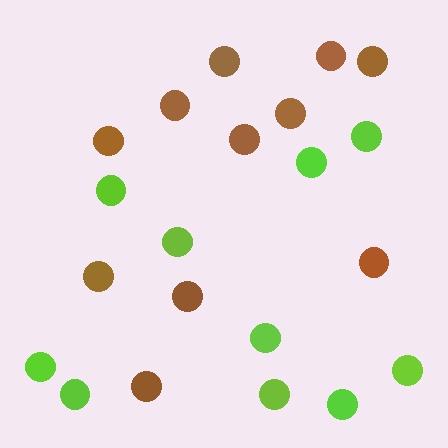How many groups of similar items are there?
There are 2 groups: one group of brown circles (11) and one group of lime circles (10).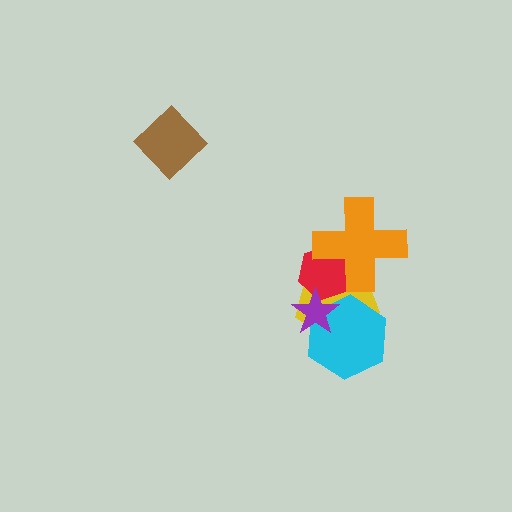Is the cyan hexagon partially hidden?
Yes, it is partially covered by another shape.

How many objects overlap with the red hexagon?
3 objects overlap with the red hexagon.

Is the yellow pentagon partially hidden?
Yes, it is partially covered by another shape.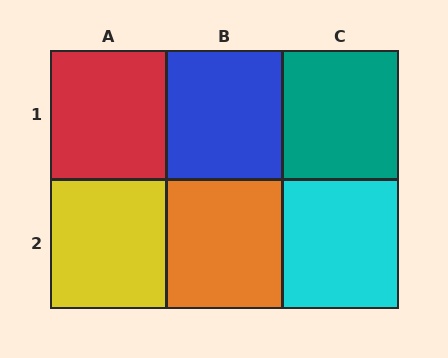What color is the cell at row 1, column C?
Teal.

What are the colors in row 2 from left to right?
Yellow, orange, cyan.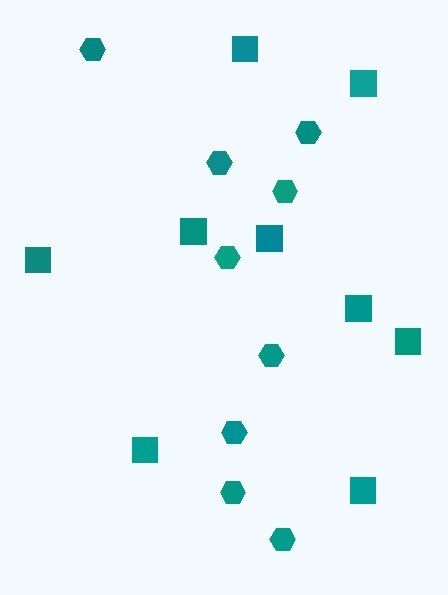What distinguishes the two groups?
There are 2 groups: one group of squares (9) and one group of hexagons (9).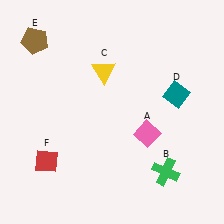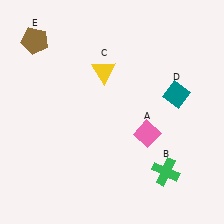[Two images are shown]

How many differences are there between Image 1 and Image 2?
There is 1 difference between the two images.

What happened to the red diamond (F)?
The red diamond (F) was removed in Image 2. It was in the bottom-left area of Image 1.